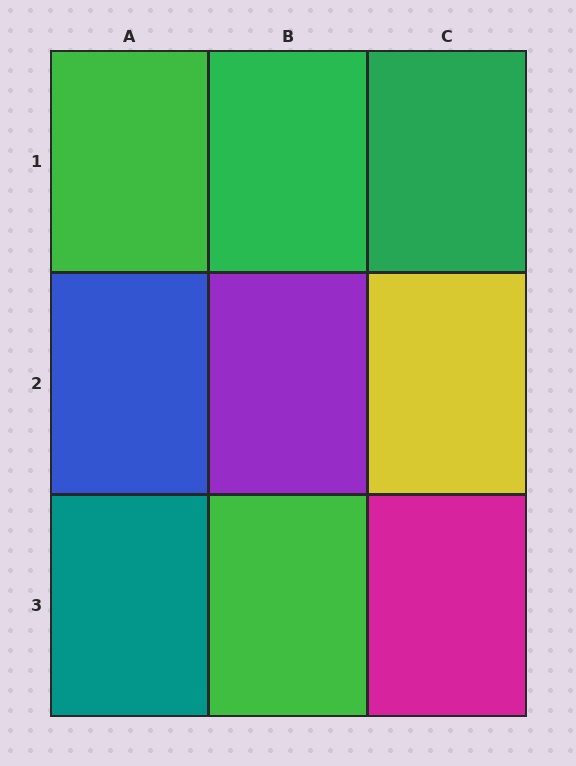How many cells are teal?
1 cell is teal.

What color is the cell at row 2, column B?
Purple.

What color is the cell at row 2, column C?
Yellow.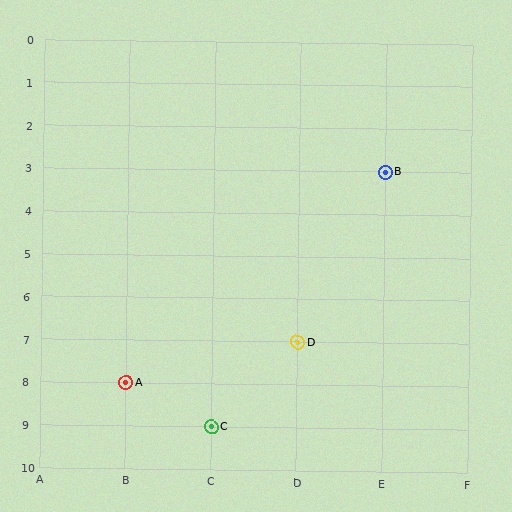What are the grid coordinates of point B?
Point B is at grid coordinates (E, 3).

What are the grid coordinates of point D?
Point D is at grid coordinates (D, 7).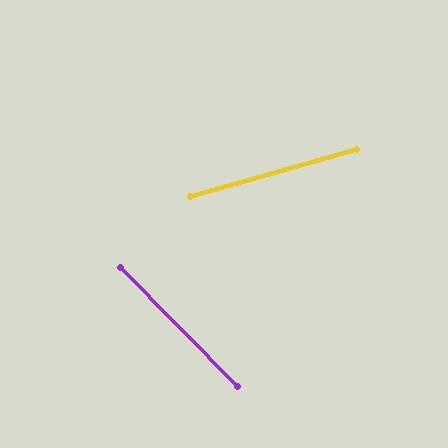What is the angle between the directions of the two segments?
Approximately 62 degrees.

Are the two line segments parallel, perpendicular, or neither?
Neither parallel nor perpendicular — they differ by about 62°.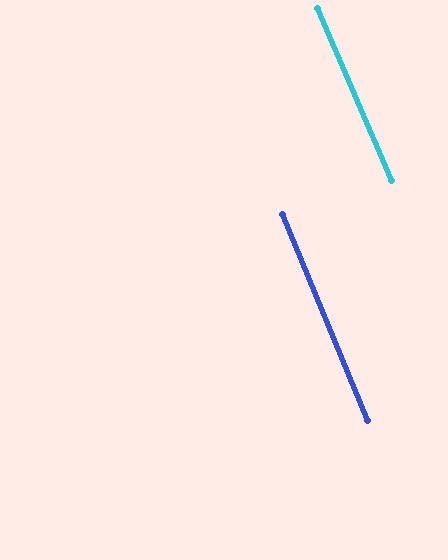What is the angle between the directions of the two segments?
Approximately 1 degree.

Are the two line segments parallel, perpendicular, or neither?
Parallel — their directions differ by only 0.5°.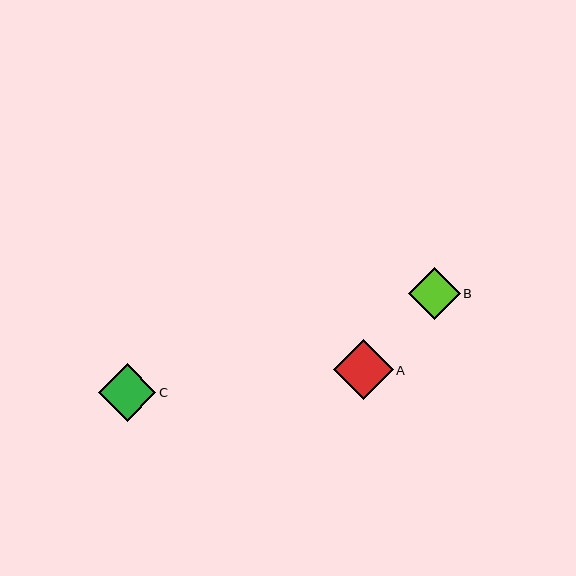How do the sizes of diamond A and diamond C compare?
Diamond A and diamond C are approximately the same size.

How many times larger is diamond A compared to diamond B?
Diamond A is approximately 1.1 times the size of diamond B.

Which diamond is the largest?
Diamond A is the largest with a size of approximately 60 pixels.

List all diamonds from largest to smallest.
From largest to smallest: A, C, B.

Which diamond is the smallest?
Diamond B is the smallest with a size of approximately 52 pixels.